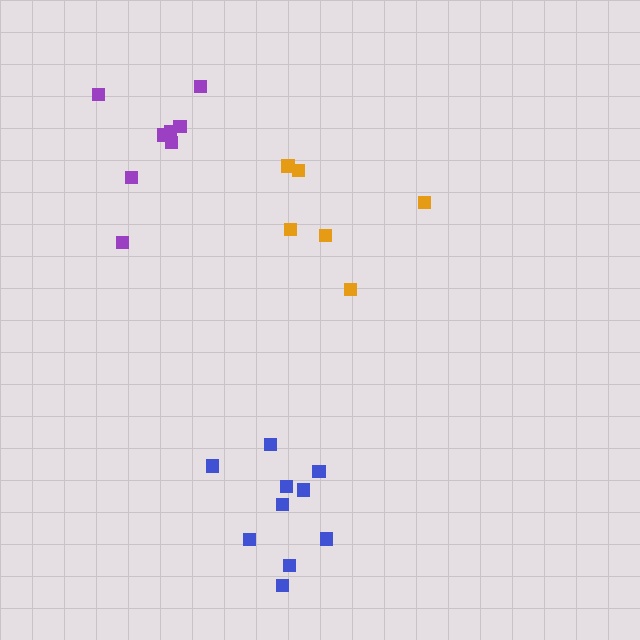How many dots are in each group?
Group 1: 10 dots, Group 2: 8 dots, Group 3: 6 dots (24 total).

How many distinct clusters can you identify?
There are 3 distinct clusters.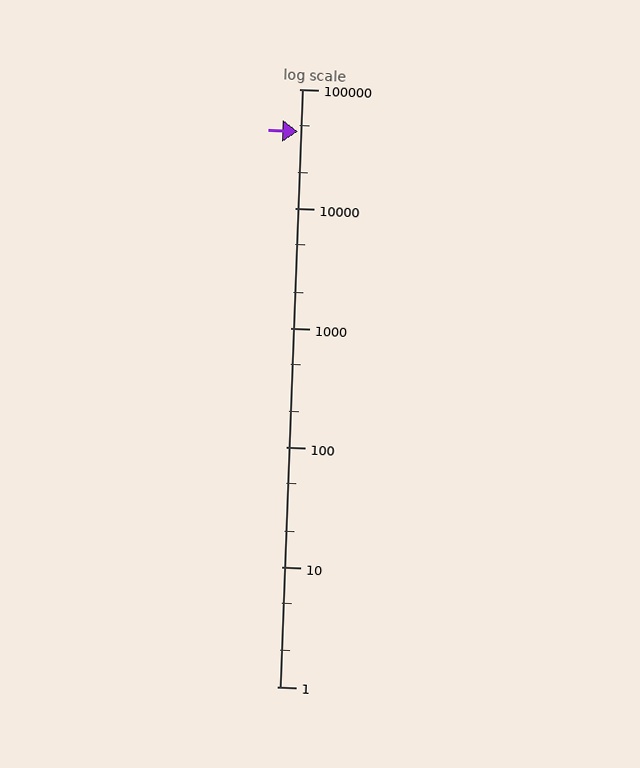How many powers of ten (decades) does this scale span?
The scale spans 5 decades, from 1 to 100000.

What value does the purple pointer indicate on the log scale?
The pointer indicates approximately 44000.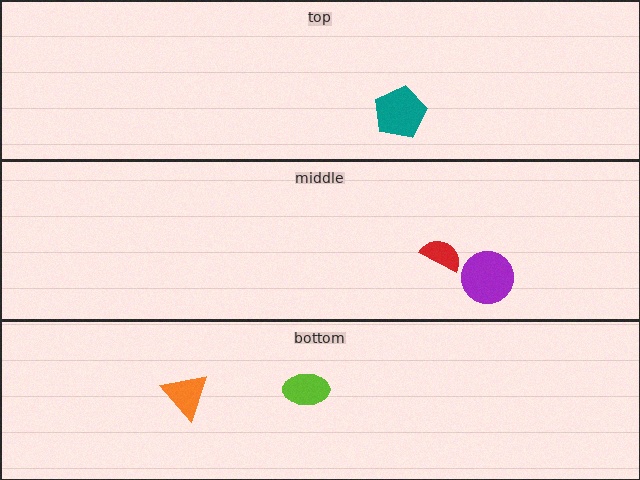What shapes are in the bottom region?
The lime ellipse, the orange triangle.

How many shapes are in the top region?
1.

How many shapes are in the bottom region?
2.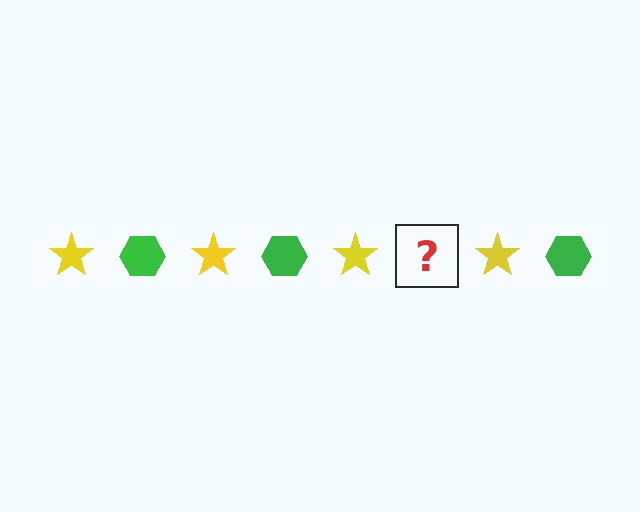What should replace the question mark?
The question mark should be replaced with a green hexagon.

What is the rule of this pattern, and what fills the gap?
The rule is that the pattern alternates between yellow star and green hexagon. The gap should be filled with a green hexagon.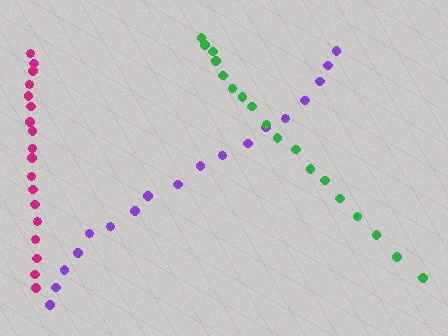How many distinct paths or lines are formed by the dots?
There are 3 distinct paths.